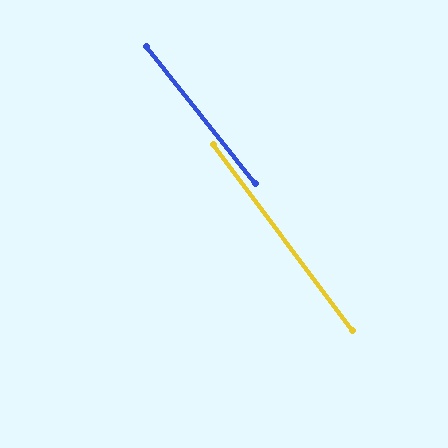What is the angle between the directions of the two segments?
Approximately 2 degrees.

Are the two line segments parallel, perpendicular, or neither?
Parallel — their directions differ by only 1.6°.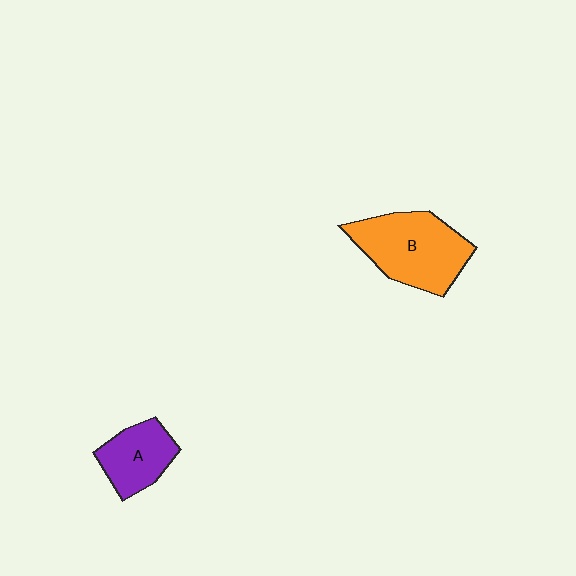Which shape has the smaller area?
Shape A (purple).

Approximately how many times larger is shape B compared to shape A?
Approximately 1.7 times.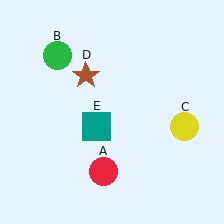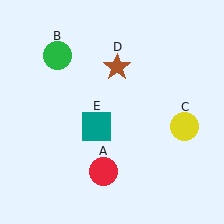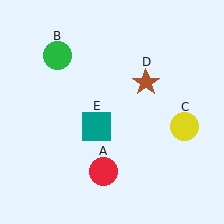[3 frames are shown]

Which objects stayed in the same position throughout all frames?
Red circle (object A) and green circle (object B) and yellow circle (object C) and teal square (object E) remained stationary.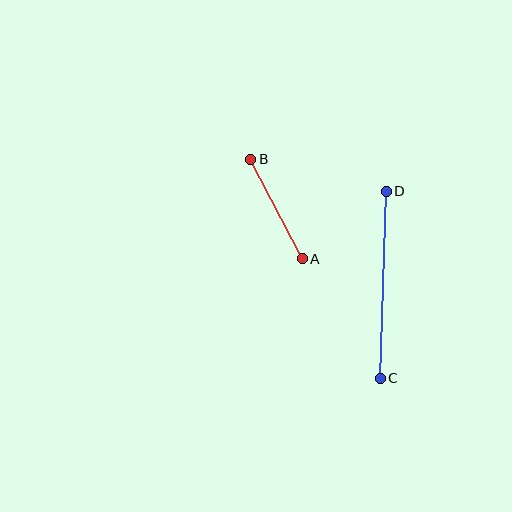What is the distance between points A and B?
The distance is approximately 112 pixels.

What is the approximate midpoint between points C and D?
The midpoint is at approximately (383, 285) pixels.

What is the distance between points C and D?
The distance is approximately 187 pixels.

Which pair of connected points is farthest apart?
Points C and D are farthest apart.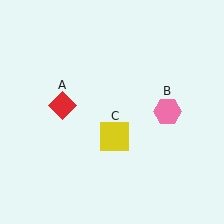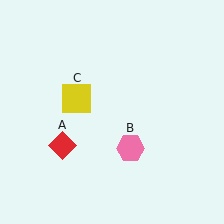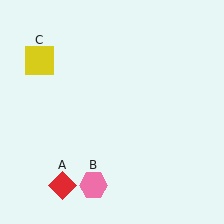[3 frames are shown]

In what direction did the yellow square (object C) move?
The yellow square (object C) moved up and to the left.